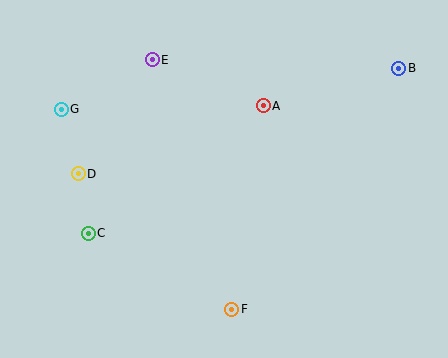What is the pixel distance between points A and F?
The distance between A and F is 206 pixels.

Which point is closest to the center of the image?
Point A at (263, 106) is closest to the center.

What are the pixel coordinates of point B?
Point B is at (399, 68).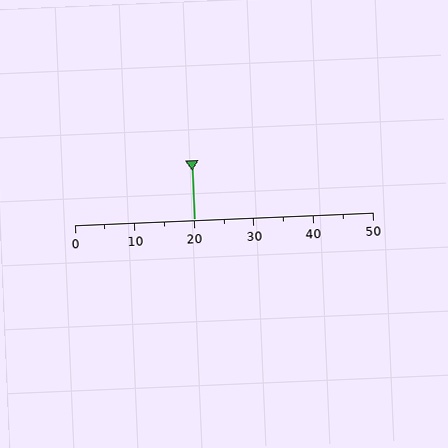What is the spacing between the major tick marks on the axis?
The major ticks are spaced 10 apart.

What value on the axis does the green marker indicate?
The marker indicates approximately 20.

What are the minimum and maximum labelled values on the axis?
The axis runs from 0 to 50.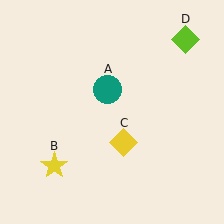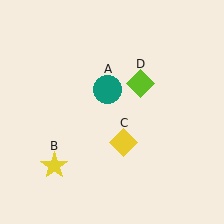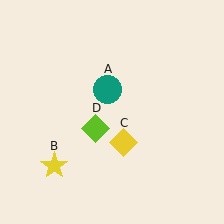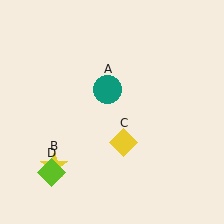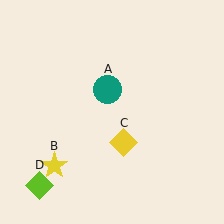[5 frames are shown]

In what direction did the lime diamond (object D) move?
The lime diamond (object D) moved down and to the left.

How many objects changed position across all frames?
1 object changed position: lime diamond (object D).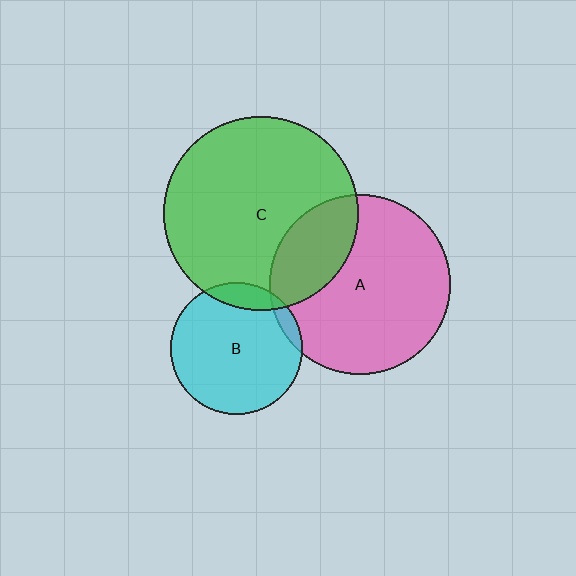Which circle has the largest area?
Circle C (green).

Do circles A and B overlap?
Yes.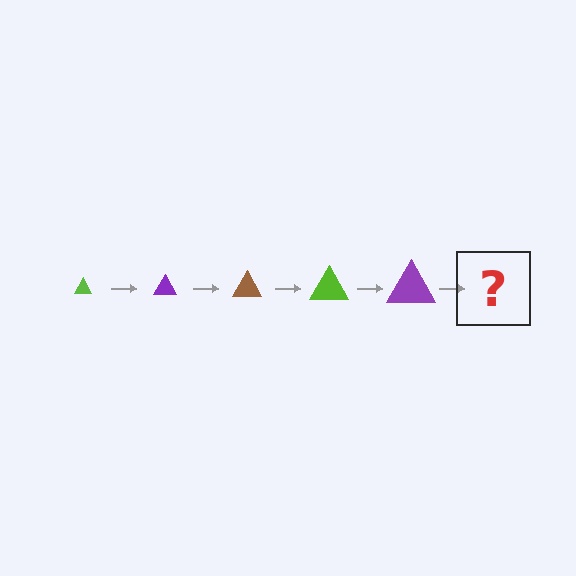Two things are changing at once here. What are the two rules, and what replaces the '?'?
The two rules are that the triangle grows larger each step and the color cycles through lime, purple, and brown. The '?' should be a brown triangle, larger than the previous one.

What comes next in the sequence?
The next element should be a brown triangle, larger than the previous one.